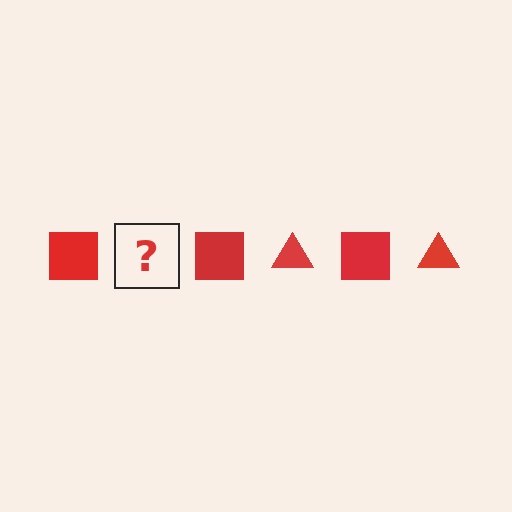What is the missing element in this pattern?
The missing element is a red triangle.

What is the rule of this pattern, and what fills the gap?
The rule is that the pattern cycles through square, triangle shapes in red. The gap should be filled with a red triangle.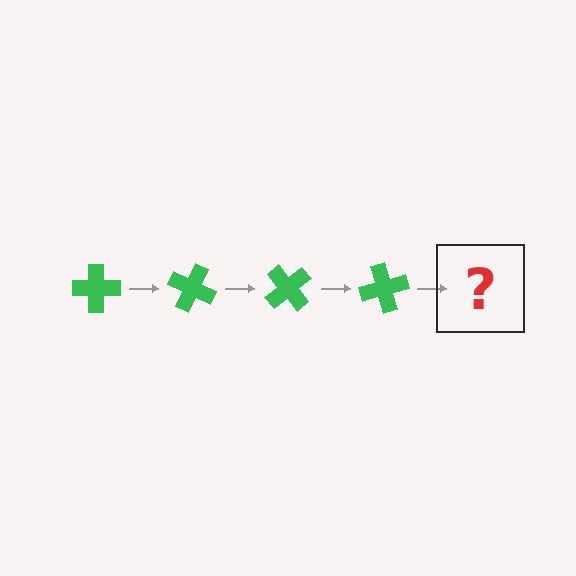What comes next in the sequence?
The next element should be a green cross rotated 100 degrees.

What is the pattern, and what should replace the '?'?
The pattern is that the cross rotates 25 degrees each step. The '?' should be a green cross rotated 100 degrees.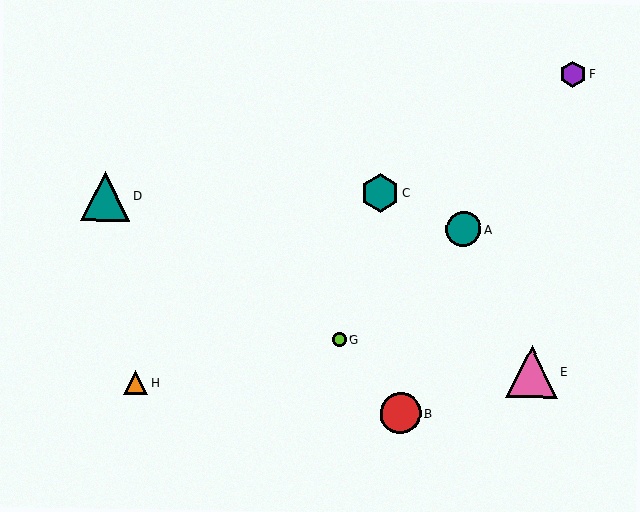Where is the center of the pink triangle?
The center of the pink triangle is at (531, 372).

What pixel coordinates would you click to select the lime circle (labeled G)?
Click at (339, 340) to select the lime circle G.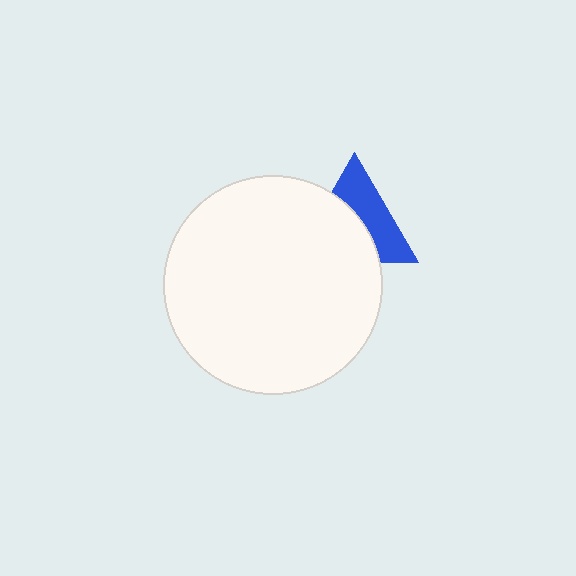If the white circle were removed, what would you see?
You would see the complete blue triangle.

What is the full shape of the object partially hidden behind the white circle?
The partially hidden object is a blue triangle.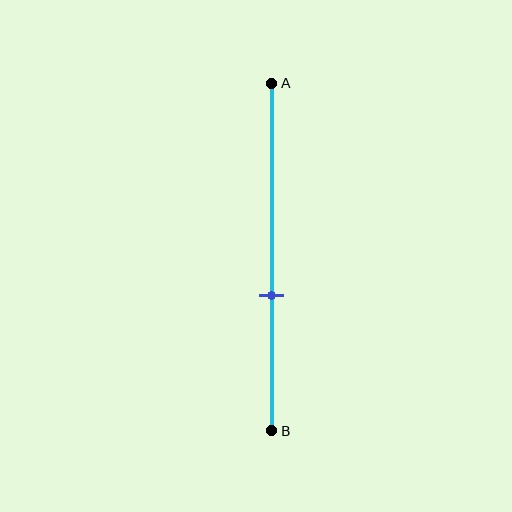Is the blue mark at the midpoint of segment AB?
No, the mark is at about 60% from A, not at the 50% midpoint.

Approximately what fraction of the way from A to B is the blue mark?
The blue mark is approximately 60% of the way from A to B.